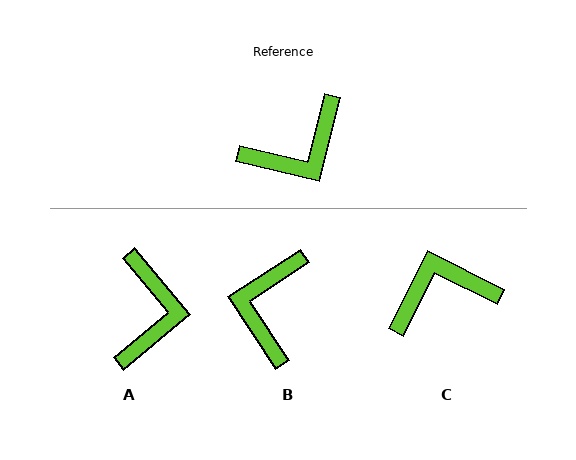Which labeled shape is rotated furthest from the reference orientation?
C, about 167 degrees away.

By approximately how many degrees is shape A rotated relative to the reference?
Approximately 53 degrees counter-clockwise.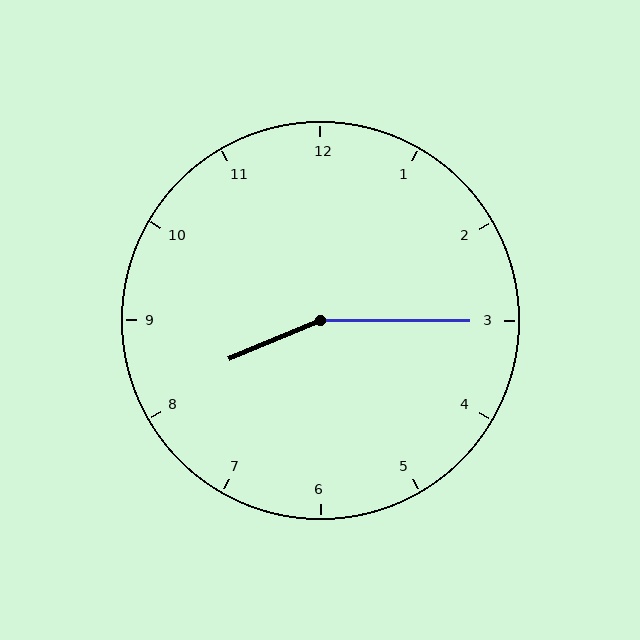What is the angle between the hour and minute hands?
Approximately 158 degrees.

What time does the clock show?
8:15.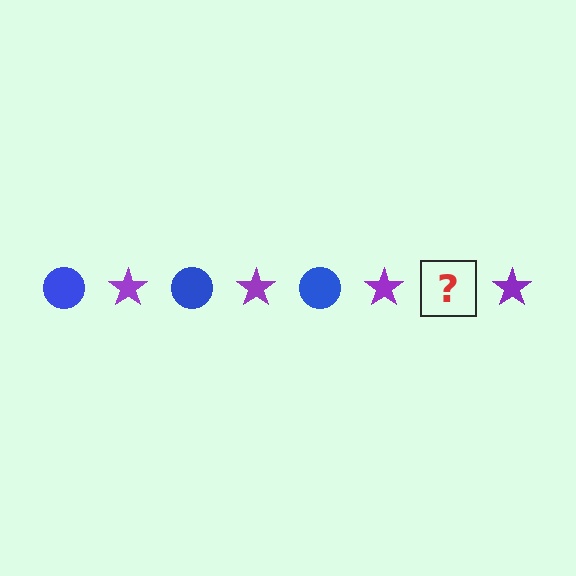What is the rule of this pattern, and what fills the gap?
The rule is that the pattern alternates between blue circle and purple star. The gap should be filled with a blue circle.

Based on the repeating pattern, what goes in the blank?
The blank should be a blue circle.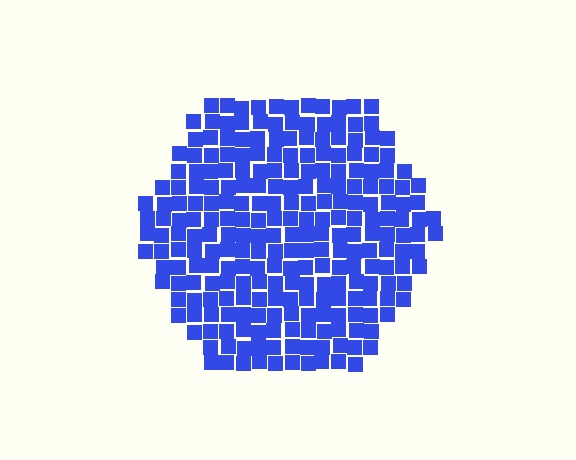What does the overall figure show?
The overall figure shows a hexagon.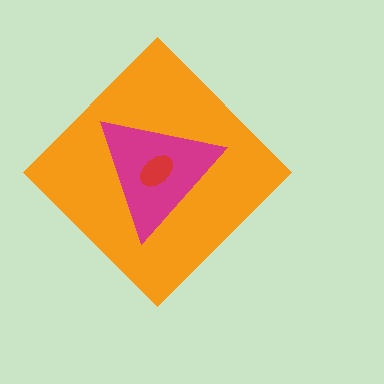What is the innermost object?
The red ellipse.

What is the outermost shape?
The orange diamond.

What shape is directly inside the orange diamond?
The magenta triangle.